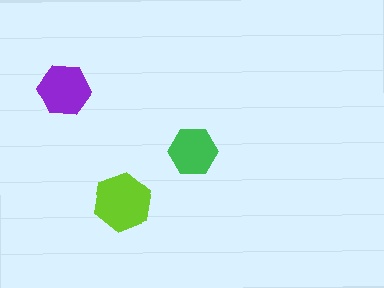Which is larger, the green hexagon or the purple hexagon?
The purple one.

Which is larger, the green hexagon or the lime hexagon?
The lime one.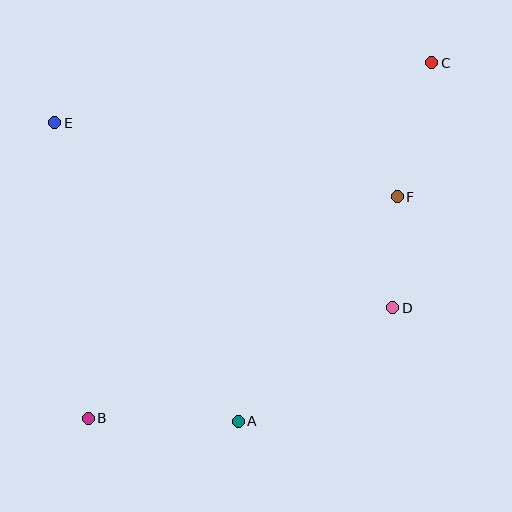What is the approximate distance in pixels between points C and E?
The distance between C and E is approximately 382 pixels.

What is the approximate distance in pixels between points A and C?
The distance between A and C is approximately 407 pixels.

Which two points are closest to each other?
Points D and F are closest to each other.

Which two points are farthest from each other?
Points B and C are farthest from each other.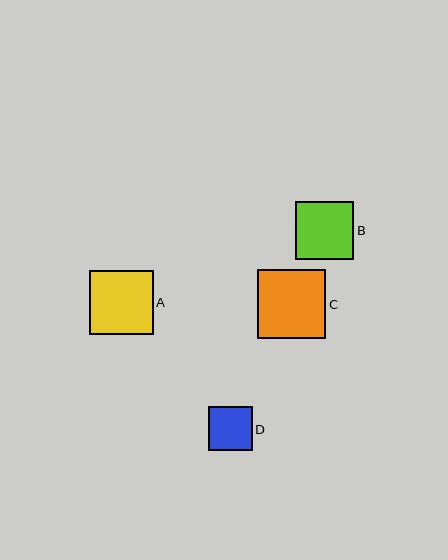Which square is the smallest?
Square D is the smallest with a size of approximately 44 pixels.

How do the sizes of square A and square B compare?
Square A and square B are approximately the same size.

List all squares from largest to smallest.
From largest to smallest: C, A, B, D.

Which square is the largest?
Square C is the largest with a size of approximately 69 pixels.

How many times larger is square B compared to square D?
Square B is approximately 1.3 times the size of square D.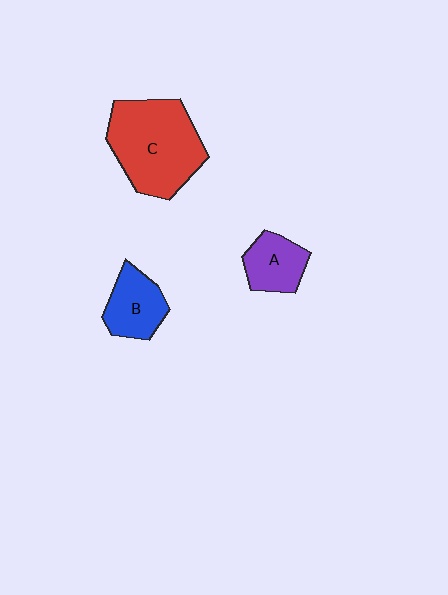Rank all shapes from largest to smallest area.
From largest to smallest: C (red), B (blue), A (purple).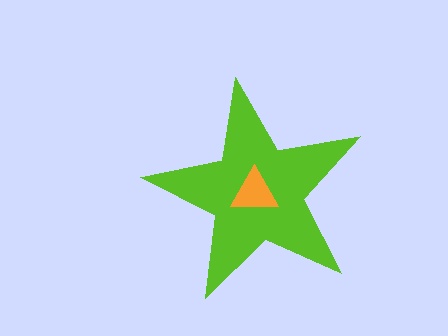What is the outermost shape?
The lime star.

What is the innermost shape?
The orange triangle.